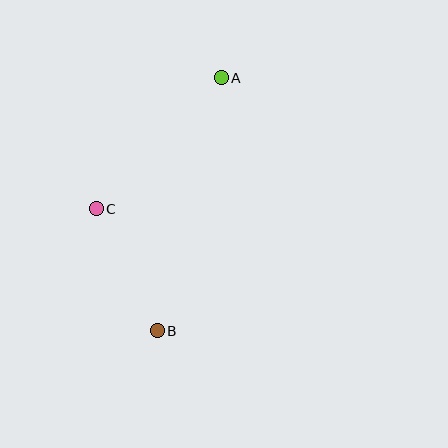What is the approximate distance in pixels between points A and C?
The distance between A and C is approximately 181 pixels.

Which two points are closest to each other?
Points B and C are closest to each other.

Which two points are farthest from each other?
Points A and B are farthest from each other.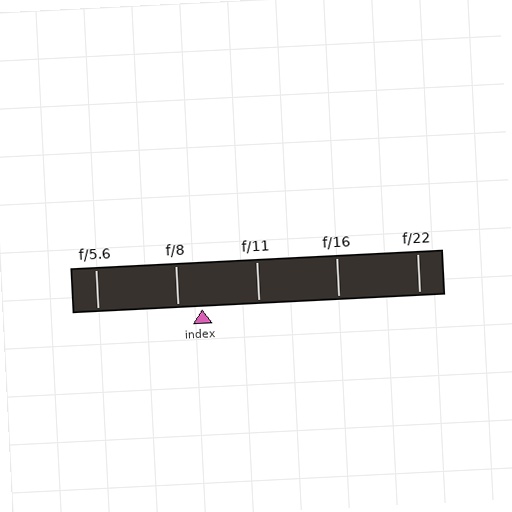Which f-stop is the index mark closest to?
The index mark is closest to f/8.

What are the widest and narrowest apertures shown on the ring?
The widest aperture shown is f/5.6 and the narrowest is f/22.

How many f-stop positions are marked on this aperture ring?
There are 5 f-stop positions marked.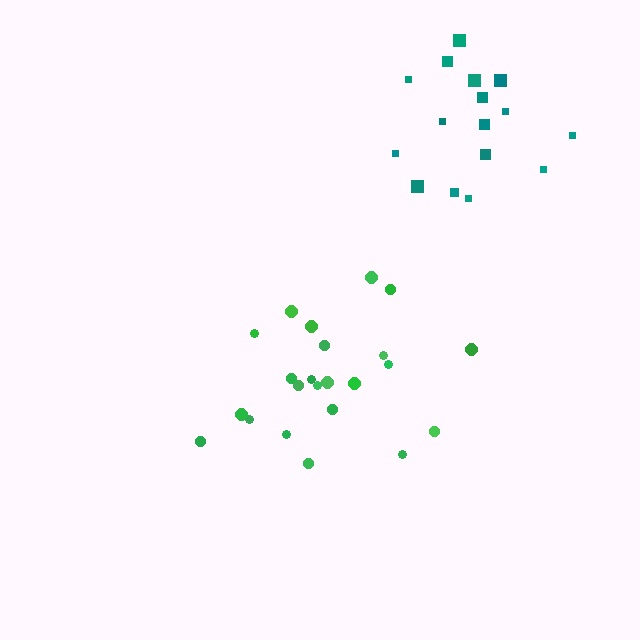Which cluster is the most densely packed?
Green.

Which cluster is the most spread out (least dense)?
Teal.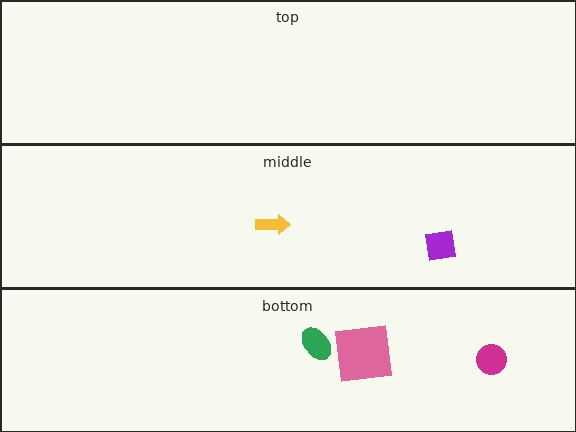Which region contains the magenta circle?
The bottom region.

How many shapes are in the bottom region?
3.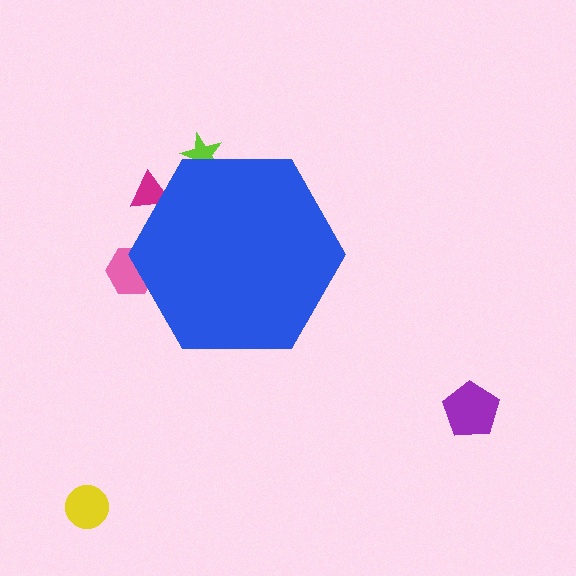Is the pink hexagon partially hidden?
Yes, the pink hexagon is partially hidden behind the blue hexagon.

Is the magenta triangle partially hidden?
Yes, the magenta triangle is partially hidden behind the blue hexagon.